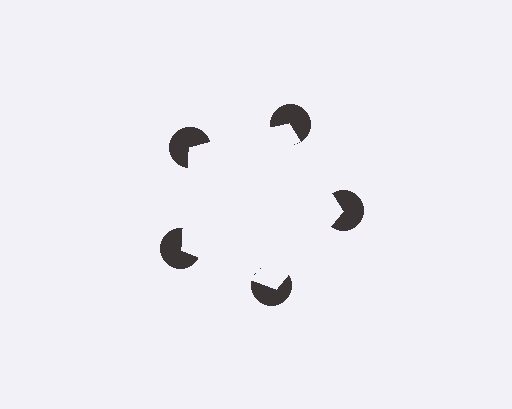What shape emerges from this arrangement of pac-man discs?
An illusory pentagon — its edges are inferred from the aligned wedge cuts in the pac-man discs, not physically drawn.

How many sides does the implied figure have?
5 sides.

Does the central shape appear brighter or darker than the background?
It typically appears slightly brighter than the background, even though no actual brightness change is drawn.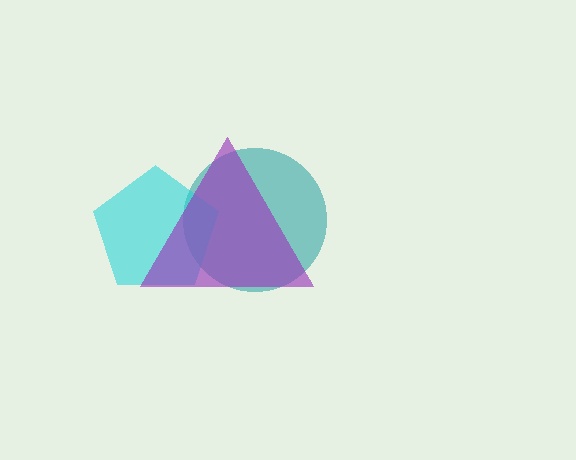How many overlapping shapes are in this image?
There are 3 overlapping shapes in the image.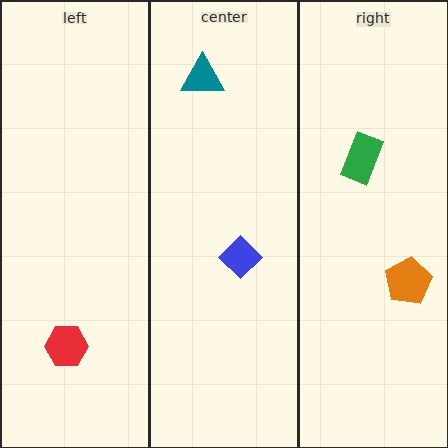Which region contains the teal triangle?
The center region.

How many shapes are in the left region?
1.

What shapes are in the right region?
The green rectangle, the orange pentagon.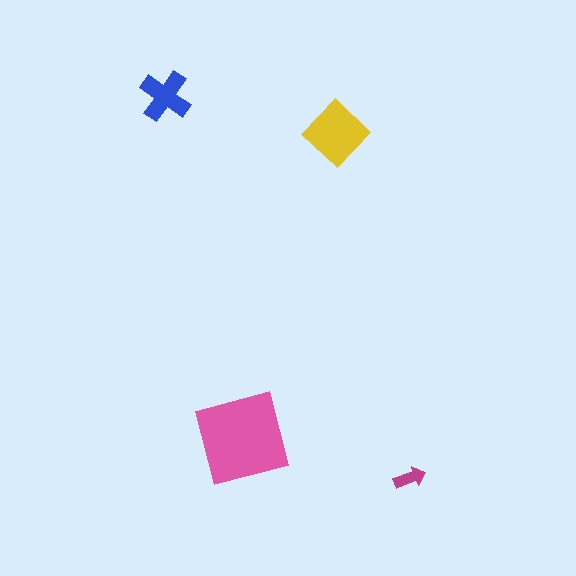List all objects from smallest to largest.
The magenta arrow, the blue cross, the yellow diamond, the pink square.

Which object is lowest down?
The magenta arrow is bottommost.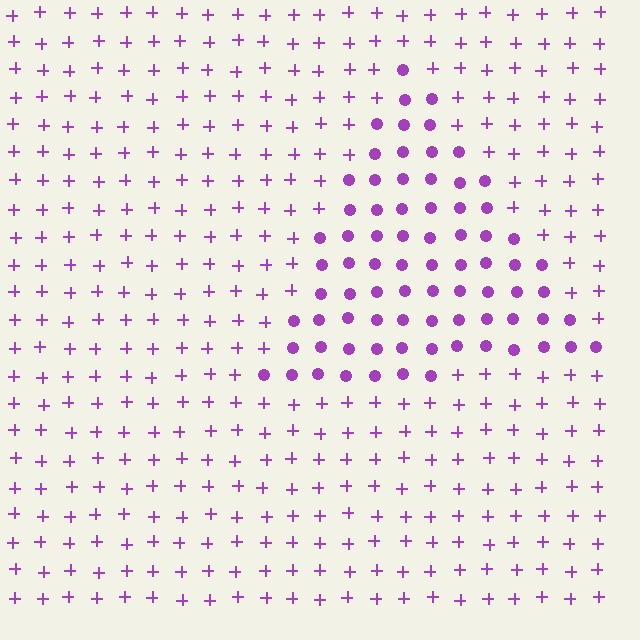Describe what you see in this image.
The image is filled with small purple elements arranged in a uniform grid. A triangle-shaped region contains circles, while the surrounding area contains plus signs. The boundary is defined purely by the change in element shape.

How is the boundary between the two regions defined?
The boundary is defined by a change in element shape: circles inside vs. plus signs outside. All elements share the same color and spacing.